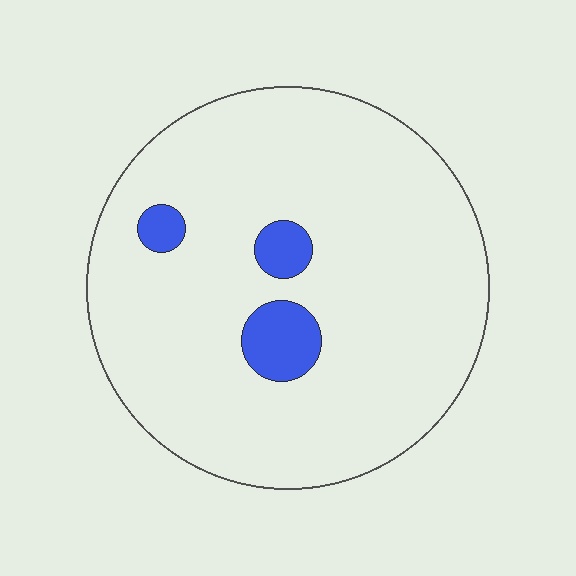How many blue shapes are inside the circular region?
3.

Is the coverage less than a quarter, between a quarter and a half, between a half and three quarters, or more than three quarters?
Less than a quarter.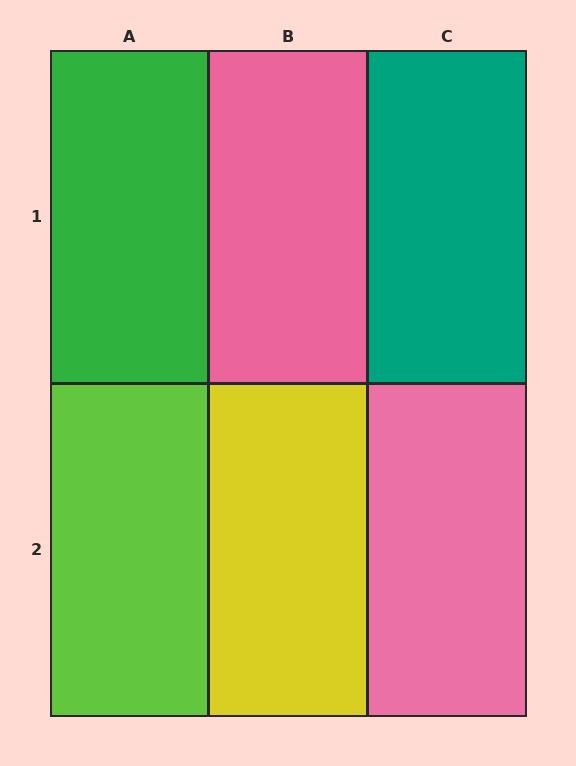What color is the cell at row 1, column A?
Green.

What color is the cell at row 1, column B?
Pink.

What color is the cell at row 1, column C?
Teal.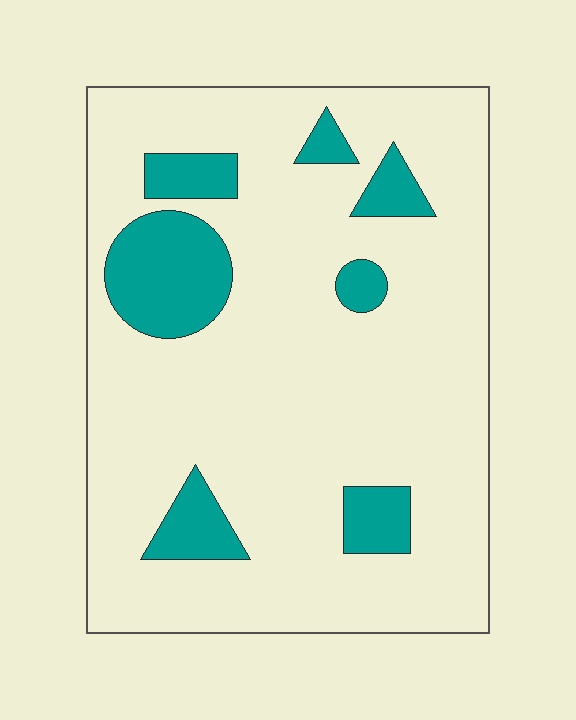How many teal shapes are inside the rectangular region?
7.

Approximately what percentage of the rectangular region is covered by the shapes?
Approximately 15%.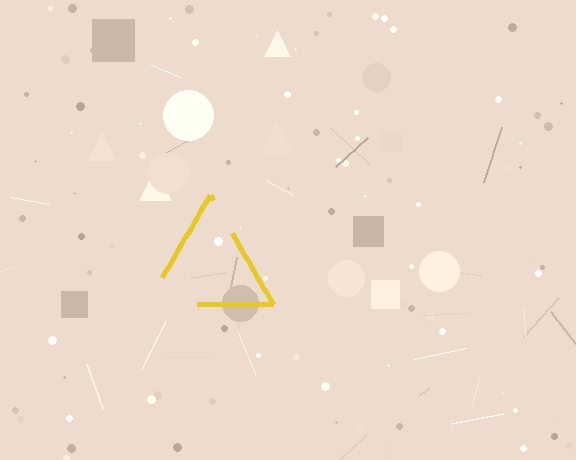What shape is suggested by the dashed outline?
The dashed outline suggests a triangle.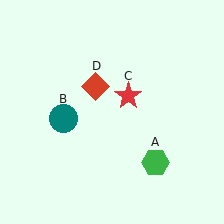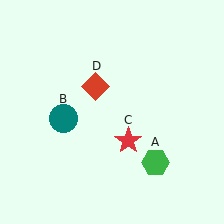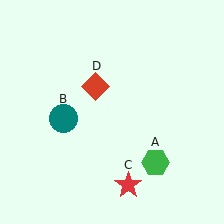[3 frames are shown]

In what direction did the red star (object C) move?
The red star (object C) moved down.